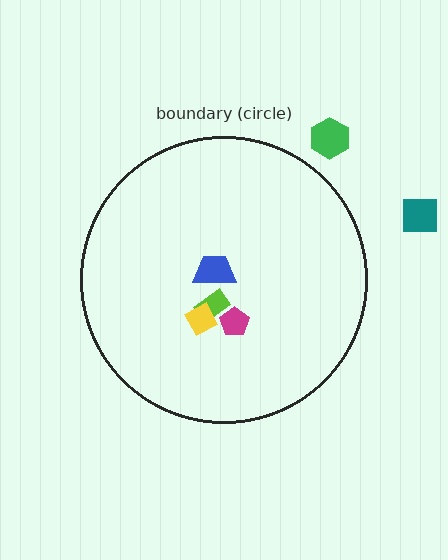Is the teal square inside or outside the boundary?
Outside.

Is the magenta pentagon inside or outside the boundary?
Inside.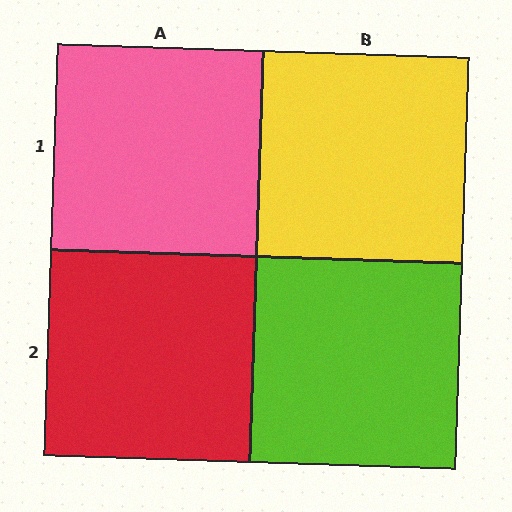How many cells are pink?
1 cell is pink.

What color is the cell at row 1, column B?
Yellow.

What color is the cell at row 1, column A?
Pink.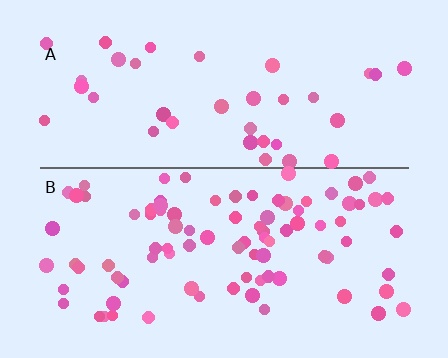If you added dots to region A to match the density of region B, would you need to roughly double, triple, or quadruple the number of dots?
Approximately double.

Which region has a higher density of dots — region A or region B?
B (the bottom).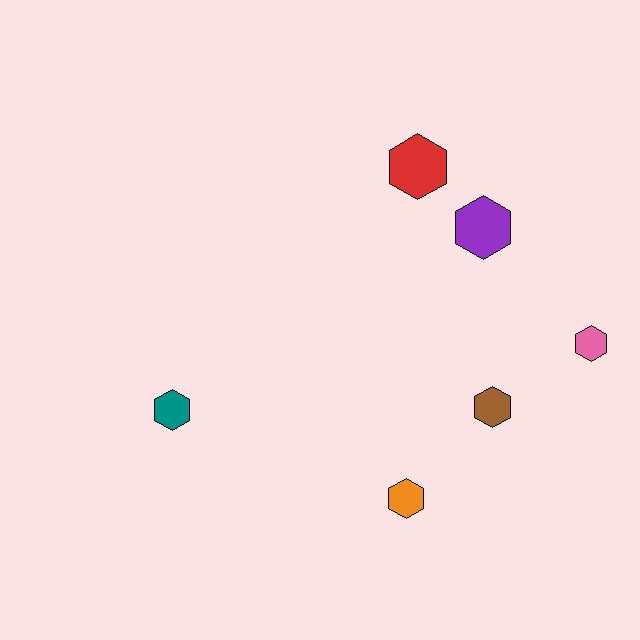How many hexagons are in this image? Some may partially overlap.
There are 6 hexagons.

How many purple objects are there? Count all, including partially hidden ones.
There is 1 purple object.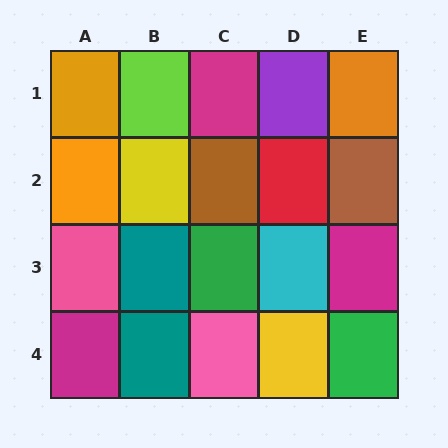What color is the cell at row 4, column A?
Magenta.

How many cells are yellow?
2 cells are yellow.